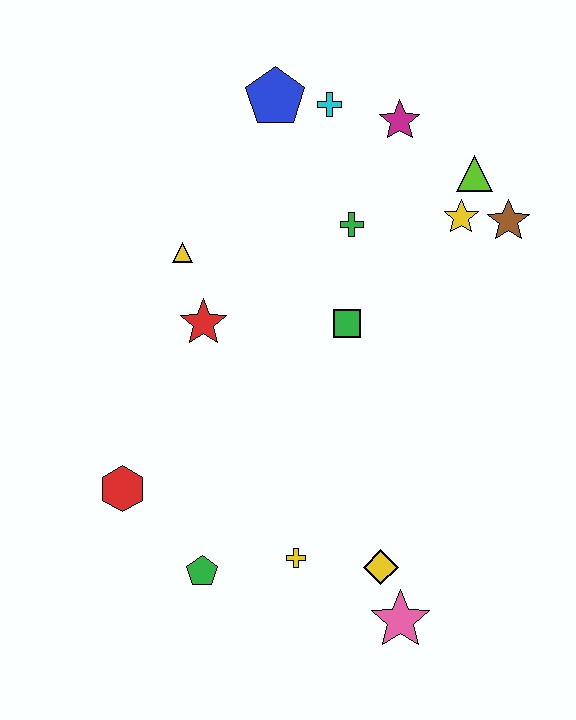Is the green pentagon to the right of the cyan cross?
No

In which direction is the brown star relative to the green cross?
The brown star is to the right of the green cross.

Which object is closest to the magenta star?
The cyan cross is closest to the magenta star.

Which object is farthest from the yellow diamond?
The blue pentagon is farthest from the yellow diamond.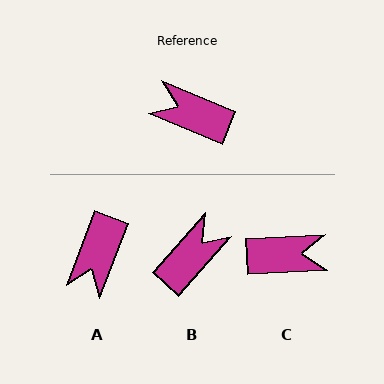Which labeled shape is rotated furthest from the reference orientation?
C, about 155 degrees away.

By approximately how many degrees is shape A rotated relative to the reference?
Approximately 92 degrees counter-clockwise.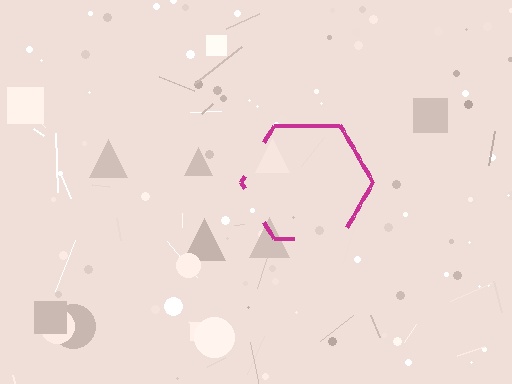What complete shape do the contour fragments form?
The contour fragments form a hexagon.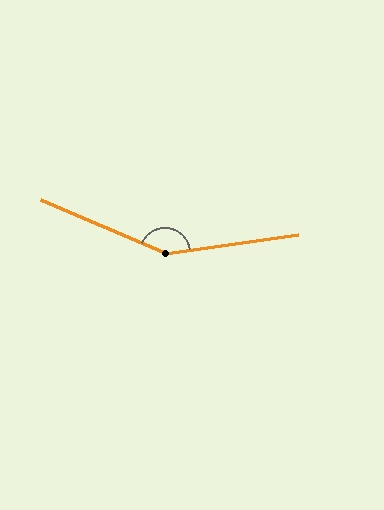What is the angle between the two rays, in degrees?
Approximately 149 degrees.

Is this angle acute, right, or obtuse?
It is obtuse.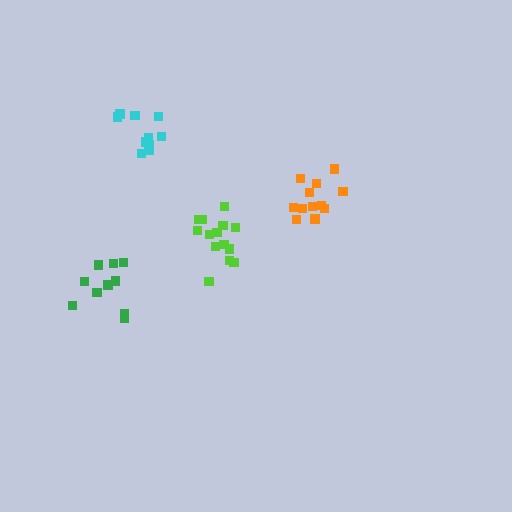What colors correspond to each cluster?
The clusters are colored: lime, orange, green, cyan.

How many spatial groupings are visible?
There are 4 spatial groupings.